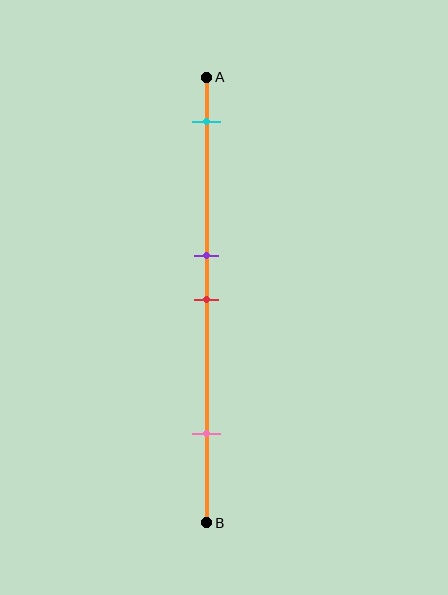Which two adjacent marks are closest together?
The purple and red marks are the closest adjacent pair.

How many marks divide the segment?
There are 4 marks dividing the segment.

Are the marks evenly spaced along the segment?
No, the marks are not evenly spaced.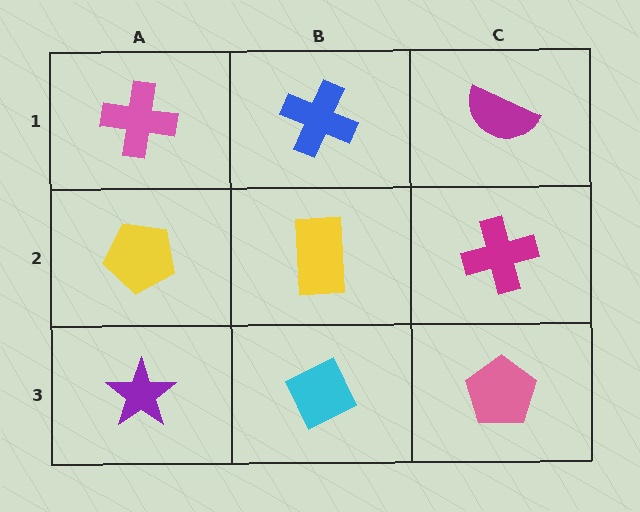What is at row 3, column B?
A cyan diamond.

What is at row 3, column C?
A pink pentagon.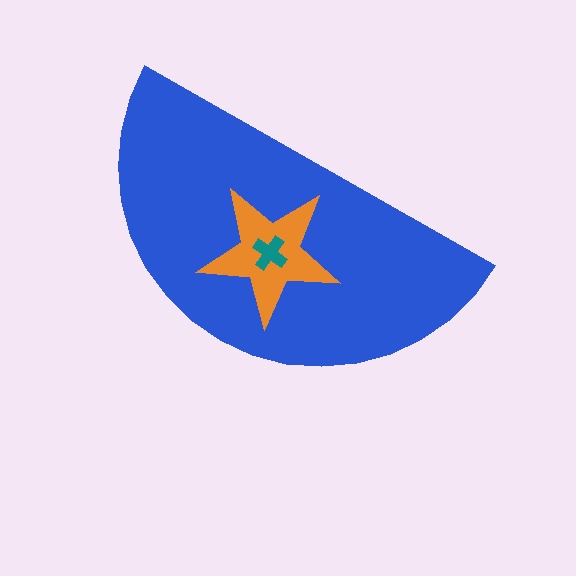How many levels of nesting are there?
3.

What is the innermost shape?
The teal cross.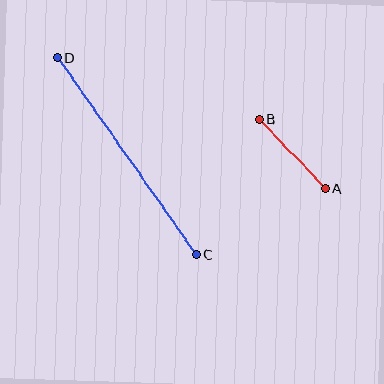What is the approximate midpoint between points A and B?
The midpoint is at approximately (292, 154) pixels.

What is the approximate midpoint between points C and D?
The midpoint is at approximately (127, 156) pixels.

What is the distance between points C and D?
The distance is approximately 241 pixels.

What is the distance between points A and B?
The distance is approximately 96 pixels.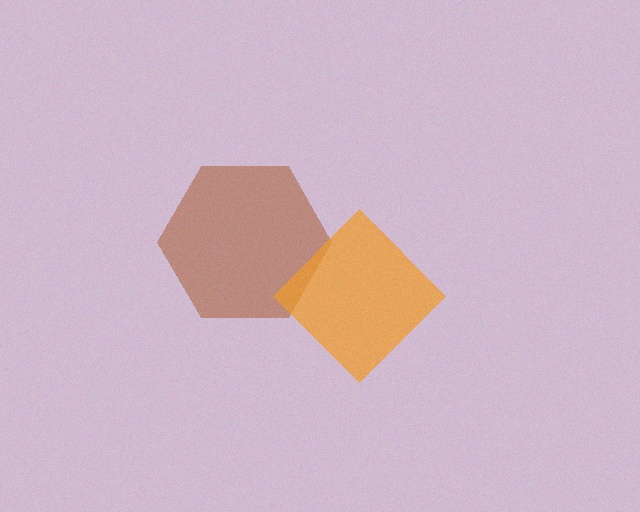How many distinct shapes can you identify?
There are 2 distinct shapes: a brown hexagon, an orange diamond.